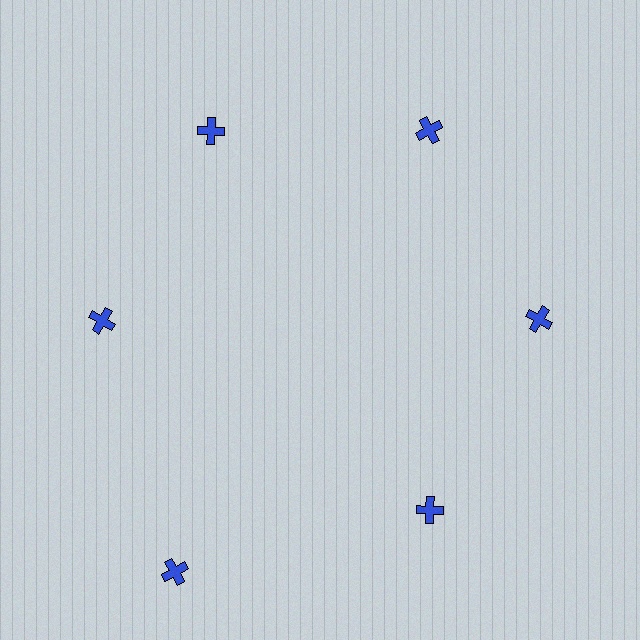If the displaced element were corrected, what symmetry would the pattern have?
It would have 6-fold rotational symmetry — the pattern would map onto itself every 60 degrees.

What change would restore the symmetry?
The symmetry would be restored by moving it inward, back onto the ring so that all 6 crosses sit at equal angles and equal distance from the center.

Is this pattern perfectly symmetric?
No. The 6 blue crosses are arranged in a ring, but one element near the 7 o'clock position is pushed outward from the center, breaking the 6-fold rotational symmetry.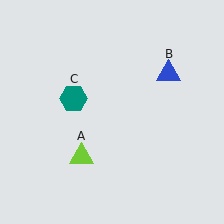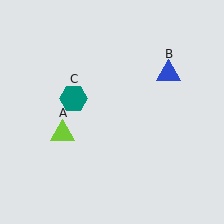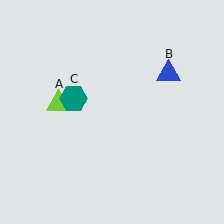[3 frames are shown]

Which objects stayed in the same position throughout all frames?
Blue triangle (object B) and teal hexagon (object C) remained stationary.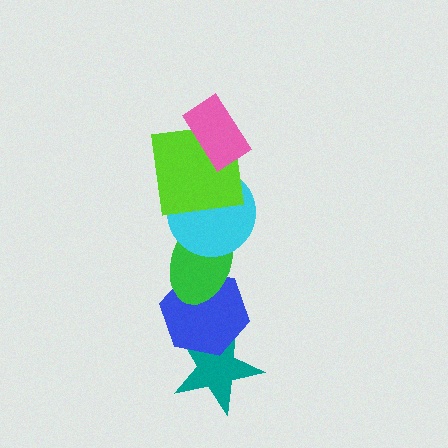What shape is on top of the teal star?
The blue hexagon is on top of the teal star.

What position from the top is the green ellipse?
The green ellipse is 4th from the top.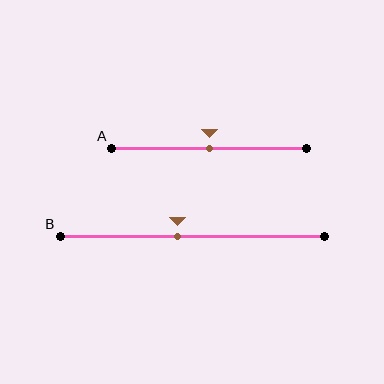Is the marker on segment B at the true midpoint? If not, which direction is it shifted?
No, the marker on segment B is shifted to the left by about 6% of the segment length.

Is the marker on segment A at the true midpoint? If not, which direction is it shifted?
Yes, the marker on segment A is at the true midpoint.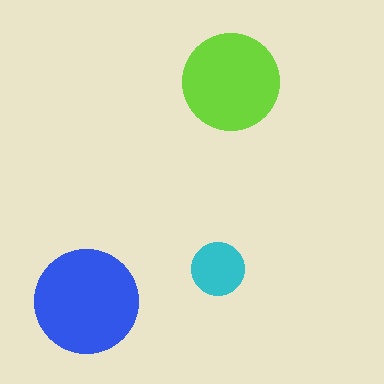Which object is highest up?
The lime circle is topmost.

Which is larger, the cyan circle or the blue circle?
The blue one.